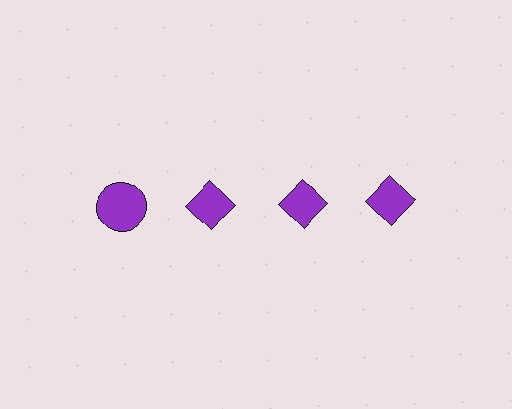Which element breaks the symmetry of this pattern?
The purple circle in the top row, leftmost column breaks the symmetry. All other shapes are purple diamonds.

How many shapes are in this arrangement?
There are 4 shapes arranged in a grid pattern.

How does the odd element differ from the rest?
It has a different shape: circle instead of diamond.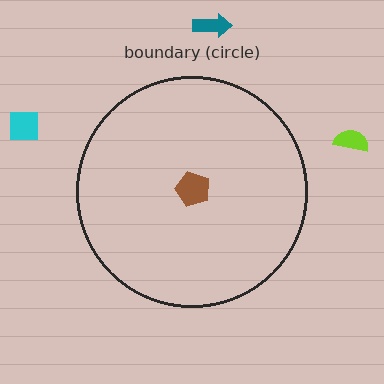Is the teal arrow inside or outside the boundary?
Outside.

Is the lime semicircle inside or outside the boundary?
Outside.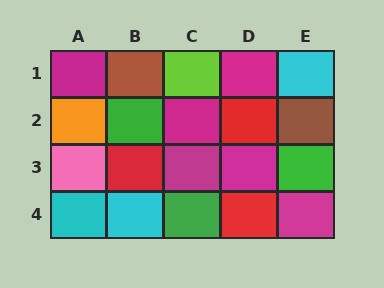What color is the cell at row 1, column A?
Magenta.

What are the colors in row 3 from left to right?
Pink, red, magenta, magenta, green.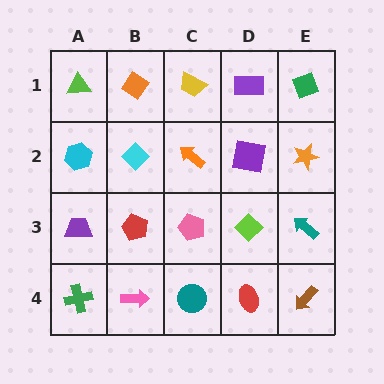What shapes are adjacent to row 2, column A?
A lime triangle (row 1, column A), a purple trapezoid (row 3, column A), a cyan diamond (row 2, column B).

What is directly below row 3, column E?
A brown arrow.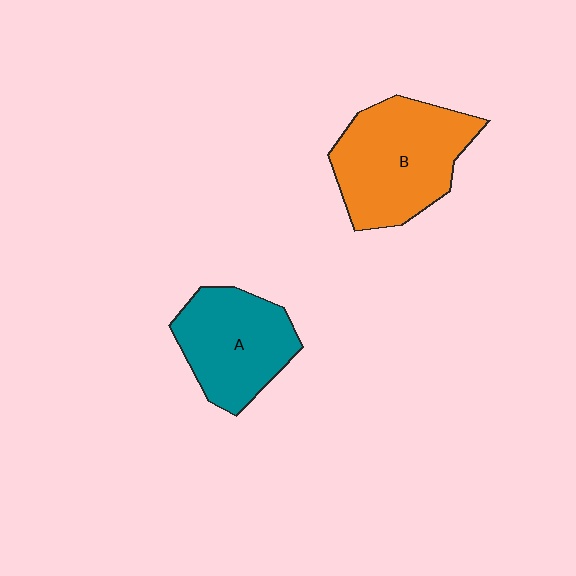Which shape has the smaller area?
Shape A (teal).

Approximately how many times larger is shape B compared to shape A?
Approximately 1.3 times.